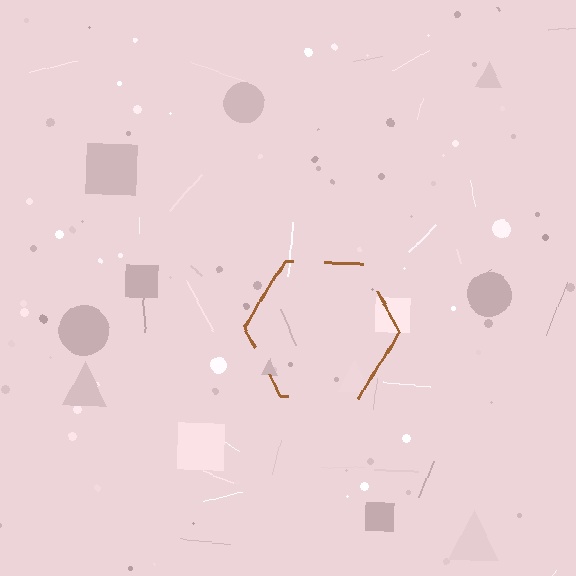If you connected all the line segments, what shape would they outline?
They would outline a hexagon.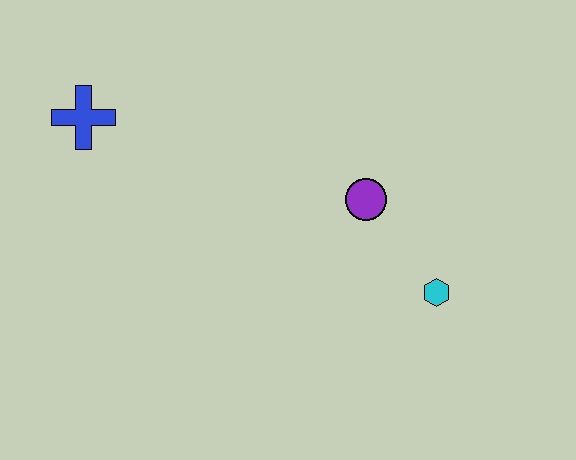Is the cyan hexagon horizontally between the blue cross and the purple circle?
No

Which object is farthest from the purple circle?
The blue cross is farthest from the purple circle.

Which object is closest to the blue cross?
The purple circle is closest to the blue cross.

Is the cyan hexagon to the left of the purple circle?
No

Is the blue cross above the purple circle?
Yes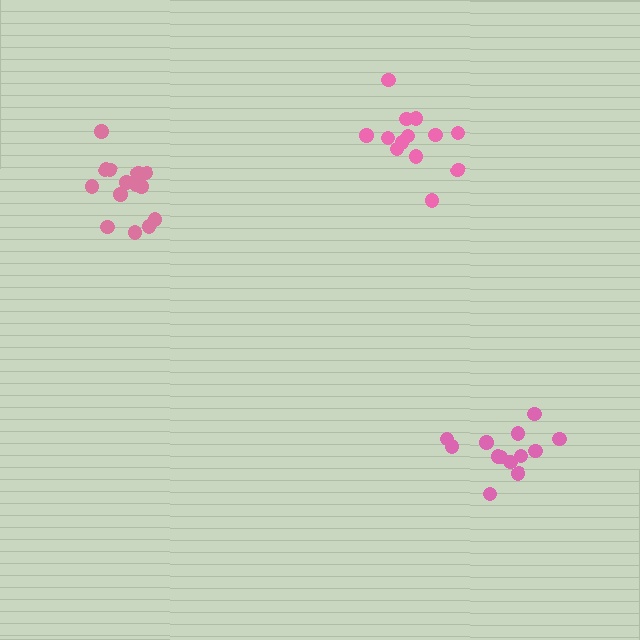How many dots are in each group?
Group 1: 13 dots, Group 2: 13 dots, Group 3: 14 dots (40 total).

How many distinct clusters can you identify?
There are 3 distinct clusters.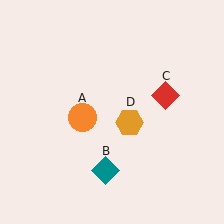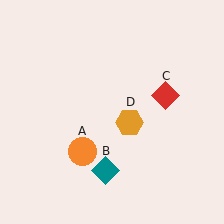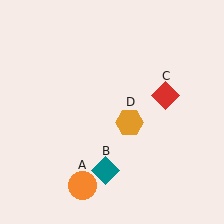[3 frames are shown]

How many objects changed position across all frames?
1 object changed position: orange circle (object A).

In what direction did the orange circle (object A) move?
The orange circle (object A) moved down.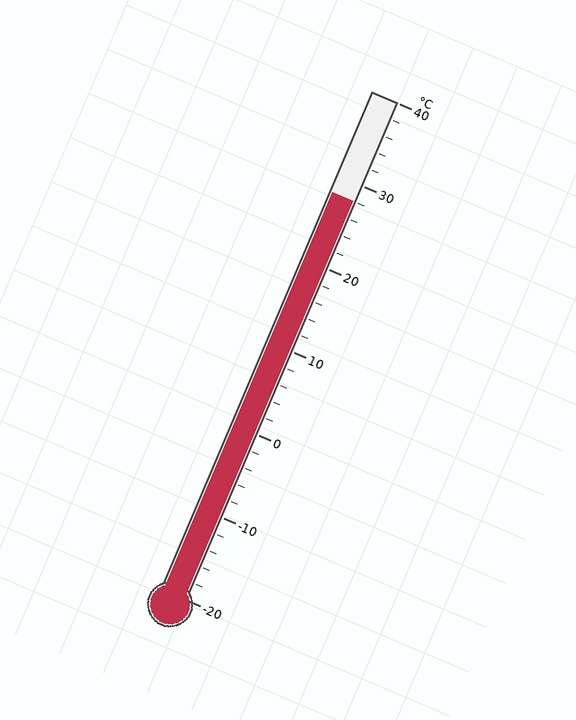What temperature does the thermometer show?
The thermometer shows approximately 28°C.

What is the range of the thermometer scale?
The thermometer scale ranges from -20°C to 40°C.